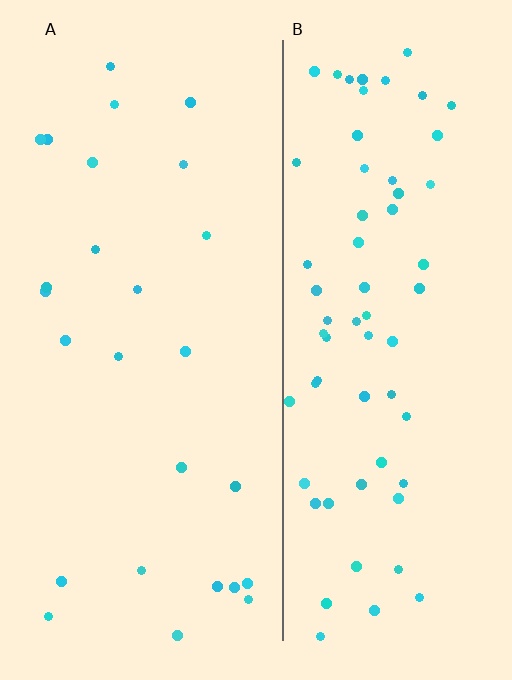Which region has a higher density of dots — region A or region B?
B (the right).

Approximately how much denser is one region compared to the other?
Approximately 2.6× — region B over region A.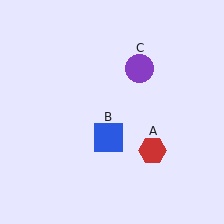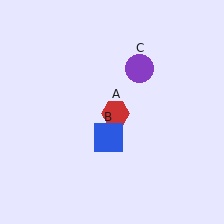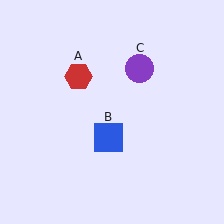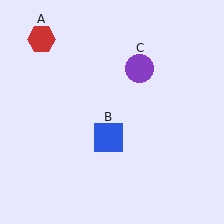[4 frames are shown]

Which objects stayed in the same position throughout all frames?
Blue square (object B) and purple circle (object C) remained stationary.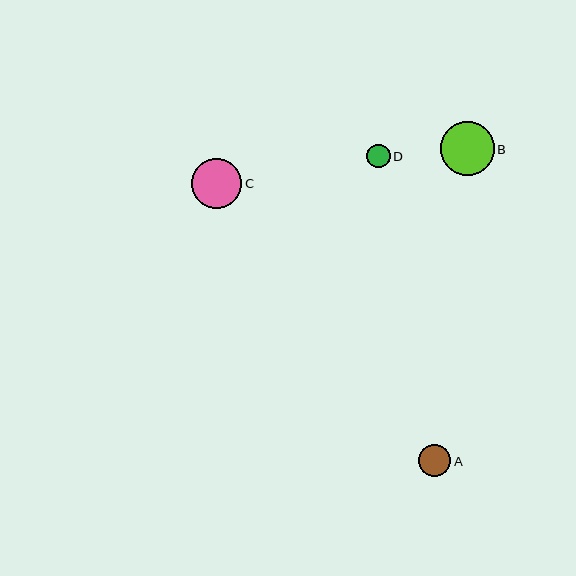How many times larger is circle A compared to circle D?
Circle A is approximately 1.4 times the size of circle D.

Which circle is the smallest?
Circle D is the smallest with a size of approximately 24 pixels.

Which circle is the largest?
Circle B is the largest with a size of approximately 54 pixels.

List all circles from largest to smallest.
From largest to smallest: B, C, A, D.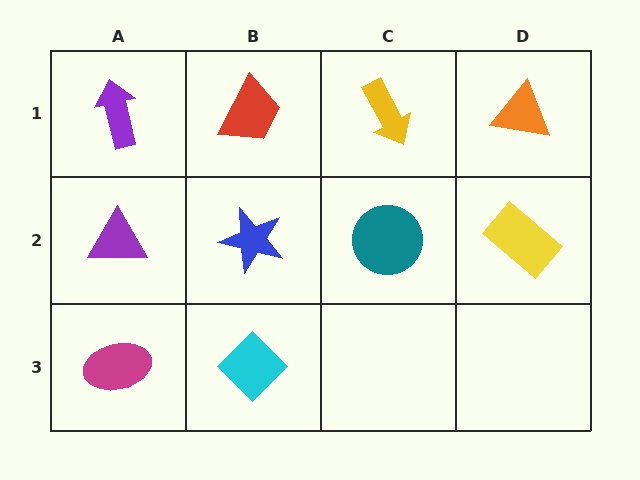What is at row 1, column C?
A yellow arrow.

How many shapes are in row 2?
4 shapes.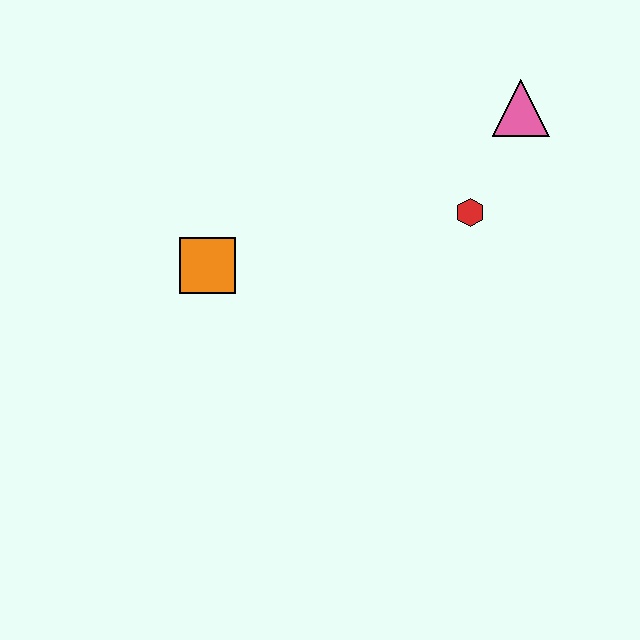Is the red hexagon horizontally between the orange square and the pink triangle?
Yes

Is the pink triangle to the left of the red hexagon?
No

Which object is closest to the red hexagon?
The pink triangle is closest to the red hexagon.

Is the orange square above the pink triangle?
No